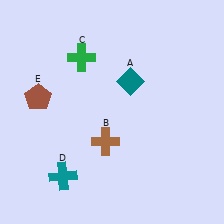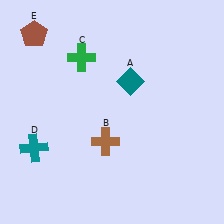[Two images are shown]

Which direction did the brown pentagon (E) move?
The brown pentagon (E) moved up.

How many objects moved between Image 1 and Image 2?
2 objects moved between the two images.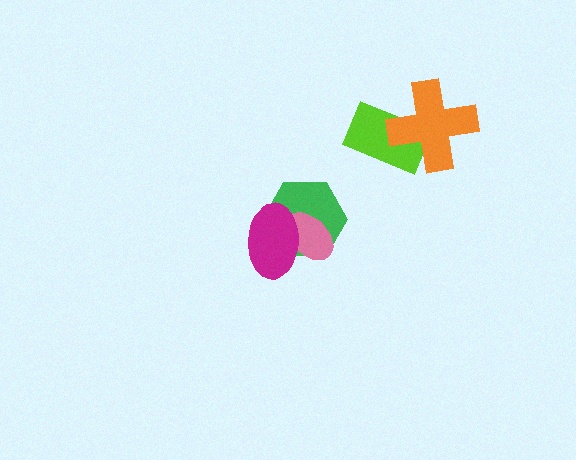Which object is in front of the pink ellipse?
The magenta ellipse is in front of the pink ellipse.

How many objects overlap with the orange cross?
1 object overlaps with the orange cross.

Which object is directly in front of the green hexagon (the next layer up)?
The pink ellipse is directly in front of the green hexagon.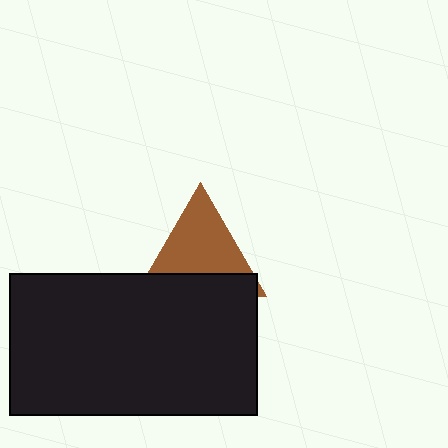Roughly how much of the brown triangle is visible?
About half of it is visible (roughly 64%).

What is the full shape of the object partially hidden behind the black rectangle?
The partially hidden object is a brown triangle.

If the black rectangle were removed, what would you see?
You would see the complete brown triangle.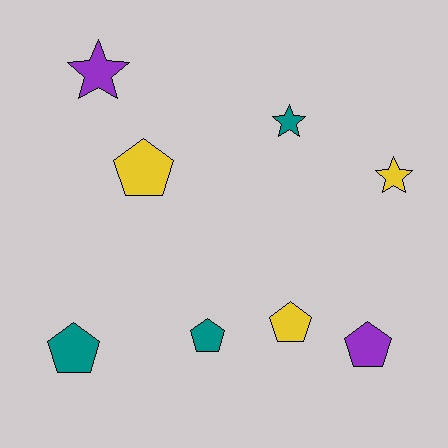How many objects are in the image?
There are 8 objects.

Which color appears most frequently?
Teal, with 3 objects.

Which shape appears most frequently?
Pentagon, with 5 objects.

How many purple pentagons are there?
There is 1 purple pentagon.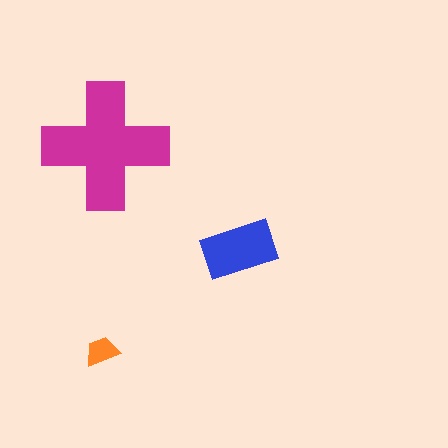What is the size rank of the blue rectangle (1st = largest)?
2nd.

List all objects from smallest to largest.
The orange trapezoid, the blue rectangle, the magenta cross.